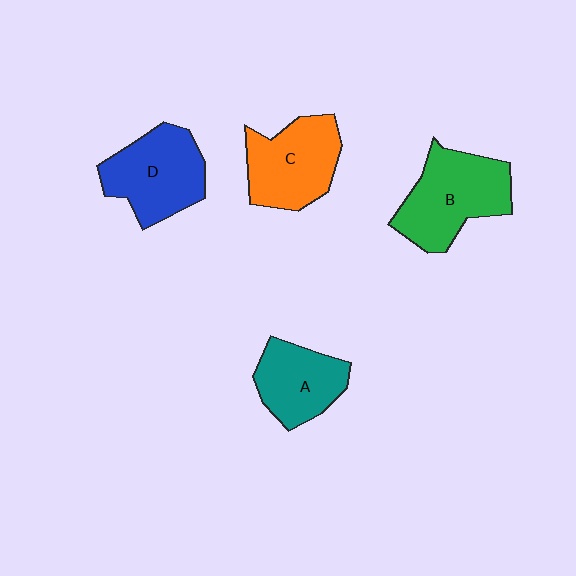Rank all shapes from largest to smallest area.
From largest to smallest: B (green), D (blue), C (orange), A (teal).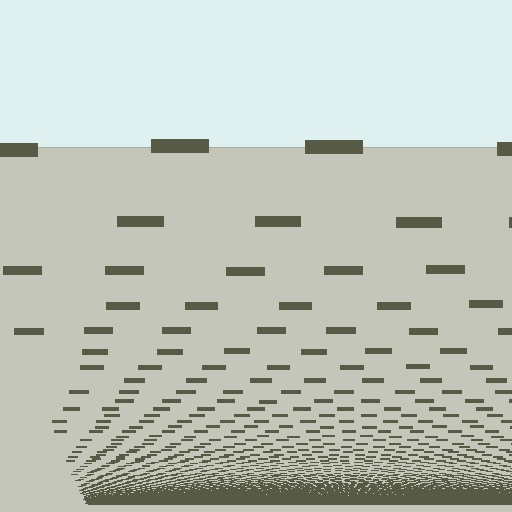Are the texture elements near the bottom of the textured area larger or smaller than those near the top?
Smaller. The gradient is inverted — elements near the bottom are smaller and denser.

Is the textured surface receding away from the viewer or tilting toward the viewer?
The surface appears to tilt toward the viewer. Texture elements get larger and sparser toward the top.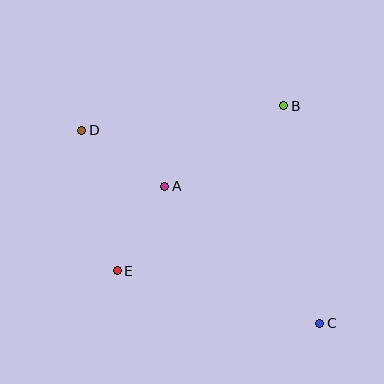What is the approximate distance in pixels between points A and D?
The distance between A and D is approximately 100 pixels.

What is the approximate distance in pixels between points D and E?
The distance between D and E is approximately 145 pixels.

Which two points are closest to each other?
Points A and E are closest to each other.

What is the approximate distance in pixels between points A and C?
The distance between A and C is approximately 207 pixels.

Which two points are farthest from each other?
Points C and D are farthest from each other.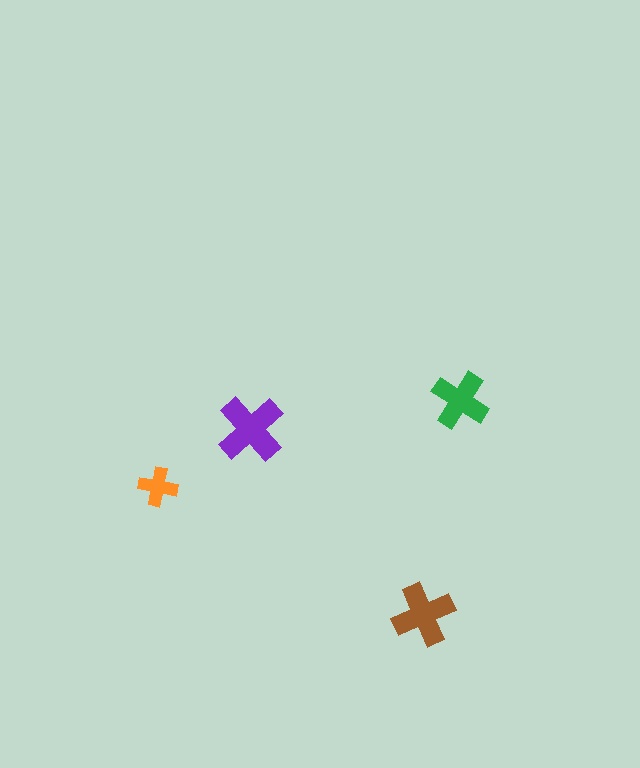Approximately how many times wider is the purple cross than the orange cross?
About 1.5 times wider.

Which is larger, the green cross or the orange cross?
The green one.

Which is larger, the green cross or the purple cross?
The purple one.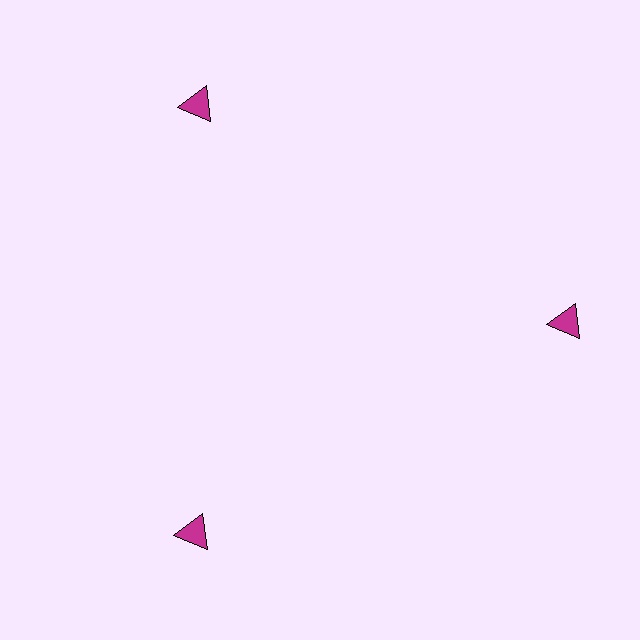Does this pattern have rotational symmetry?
Yes, this pattern has 3-fold rotational symmetry. It looks the same after rotating 120 degrees around the center.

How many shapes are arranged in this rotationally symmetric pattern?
There are 3 shapes, arranged in 3 groups of 1.